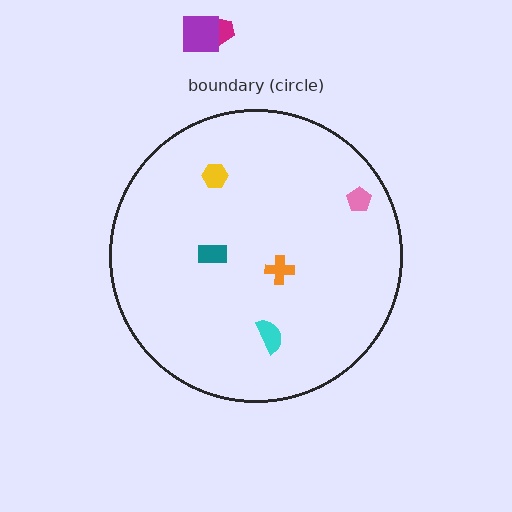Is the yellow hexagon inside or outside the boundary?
Inside.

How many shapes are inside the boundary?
5 inside, 2 outside.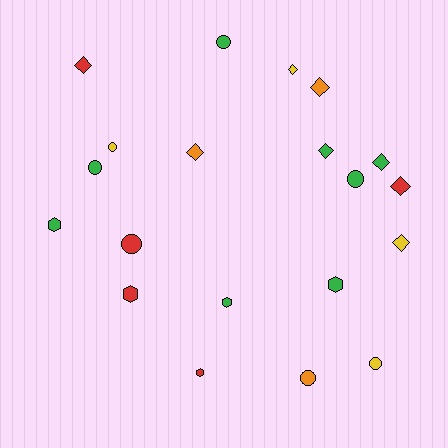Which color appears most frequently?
Green, with 8 objects.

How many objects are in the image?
There are 20 objects.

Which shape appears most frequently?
Diamond, with 8 objects.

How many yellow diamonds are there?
There are 2 yellow diamonds.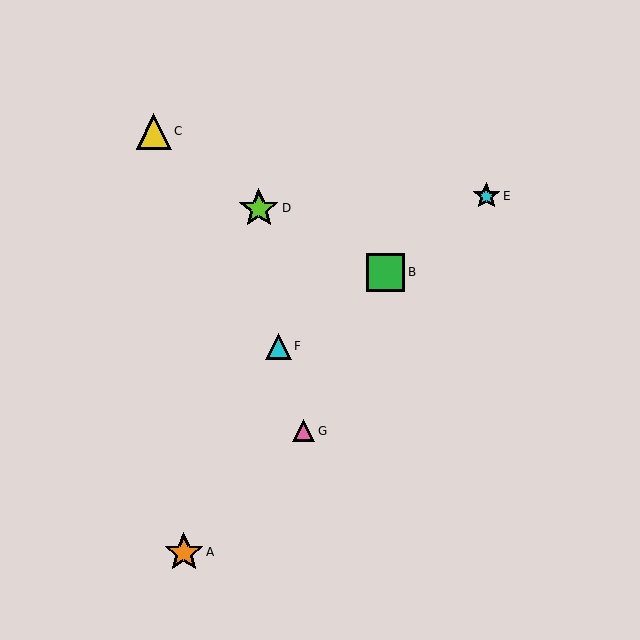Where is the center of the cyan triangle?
The center of the cyan triangle is at (278, 346).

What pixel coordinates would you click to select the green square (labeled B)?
Click at (386, 272) to select the green square B.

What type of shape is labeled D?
Shape D is a lime star.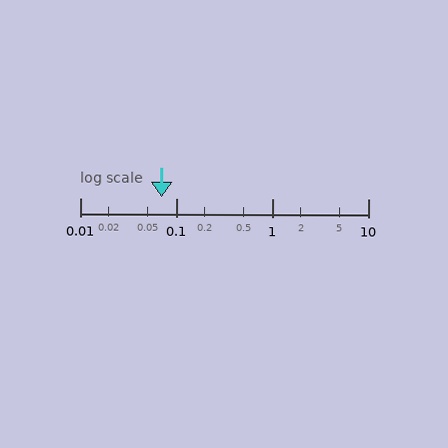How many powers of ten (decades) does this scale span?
The scale spans 3 decades, from 0.01 to 10.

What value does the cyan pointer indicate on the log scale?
The pointer indicates approximately 0.07.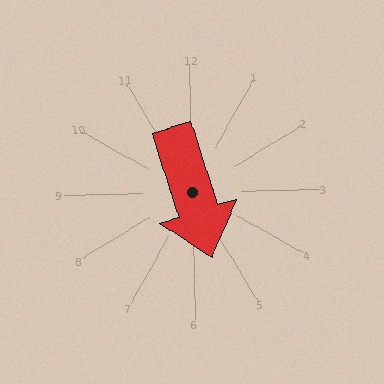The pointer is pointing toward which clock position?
Roughly 5 o'clock.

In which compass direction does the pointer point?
South.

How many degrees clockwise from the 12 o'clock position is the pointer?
Approximately 164 degrees.